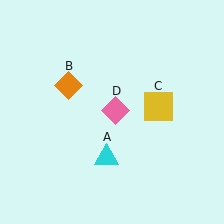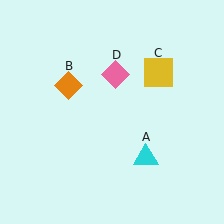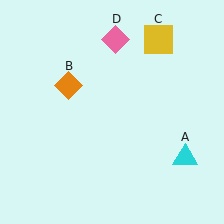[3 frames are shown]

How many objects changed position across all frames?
3 objects changed position: cyan triangle (object A), yellow square (object C), pink diamond (object D).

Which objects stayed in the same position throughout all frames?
Orange diamond (object B) remained stationary.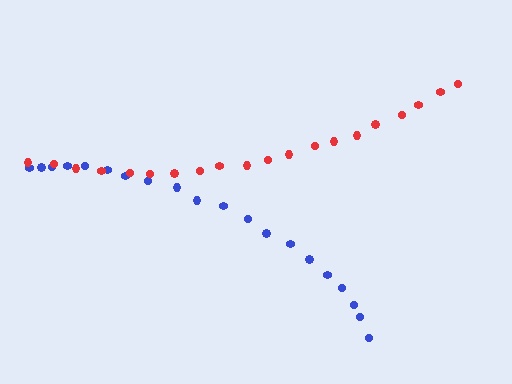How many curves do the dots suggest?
There are 2 distinct paths.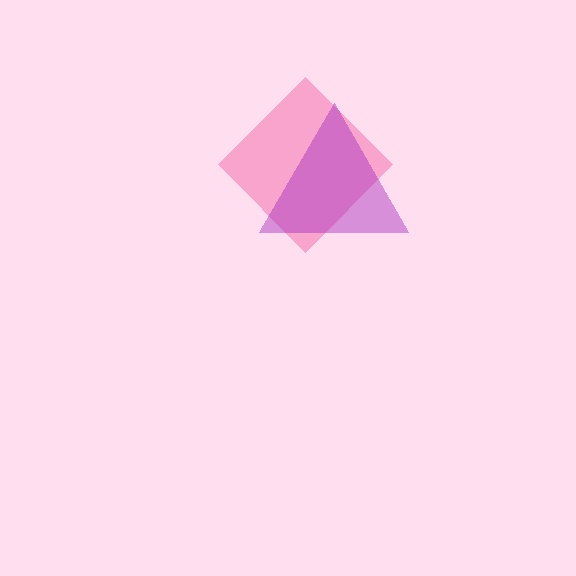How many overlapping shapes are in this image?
There are 2 overlapping shapes in the image.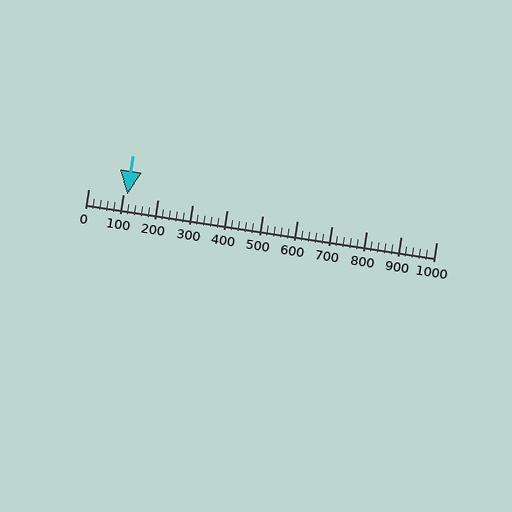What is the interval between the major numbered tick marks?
The major tick marks are spaced 100 units apart.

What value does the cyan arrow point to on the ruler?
The cyan arrow points to approximately 114.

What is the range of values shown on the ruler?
The ruler shows values from 0 to 1000.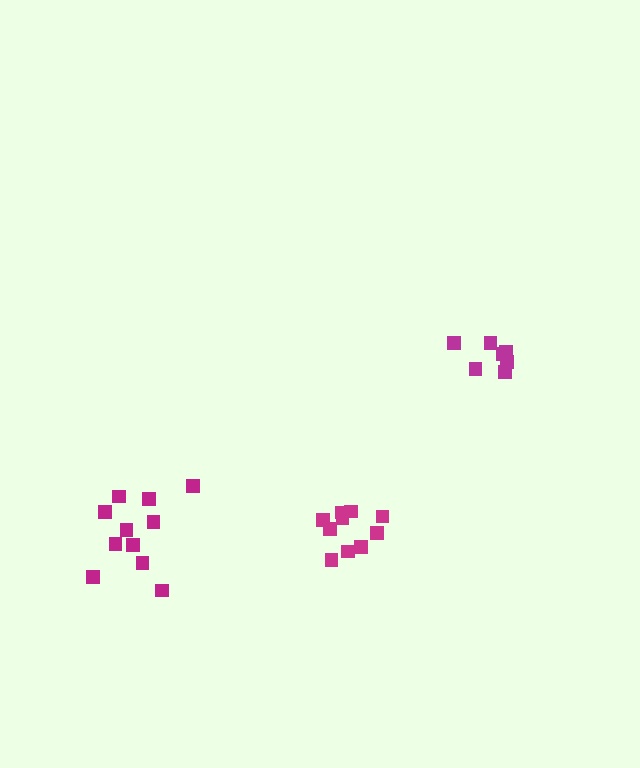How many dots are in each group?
Group 1: 7 dots, Group 2: 11 dots, Group 3: 10 dots (28 total).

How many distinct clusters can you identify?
There are 3 distinct clusters.